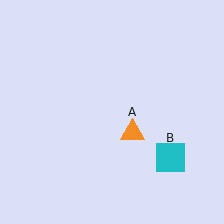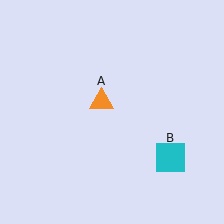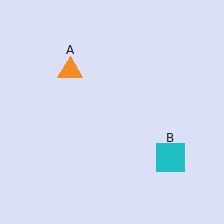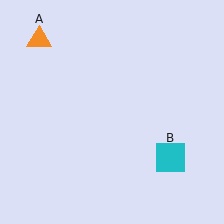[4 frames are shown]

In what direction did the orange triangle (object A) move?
The orange triangle (object A) moved up and to the left.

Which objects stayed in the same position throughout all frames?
Cyan square (object B) remained stationary.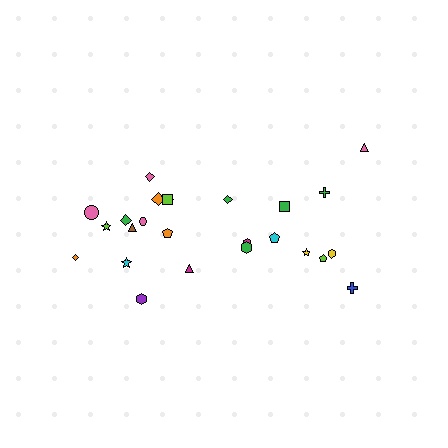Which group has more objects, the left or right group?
The left group.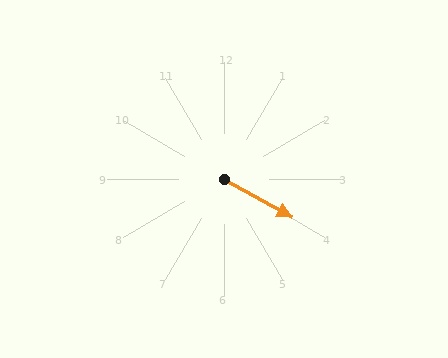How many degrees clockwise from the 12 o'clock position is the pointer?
Approximately 119 degrees.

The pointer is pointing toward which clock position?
Roughly 4 o'clock.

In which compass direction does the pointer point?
Southeast.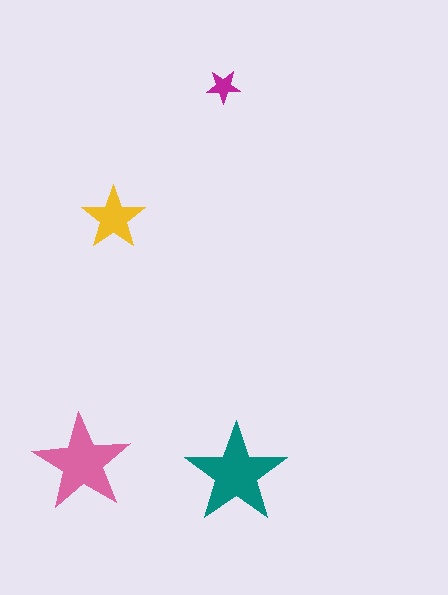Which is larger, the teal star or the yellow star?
The teal one.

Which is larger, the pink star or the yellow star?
The pink one.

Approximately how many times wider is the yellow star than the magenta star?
About 2 times wider.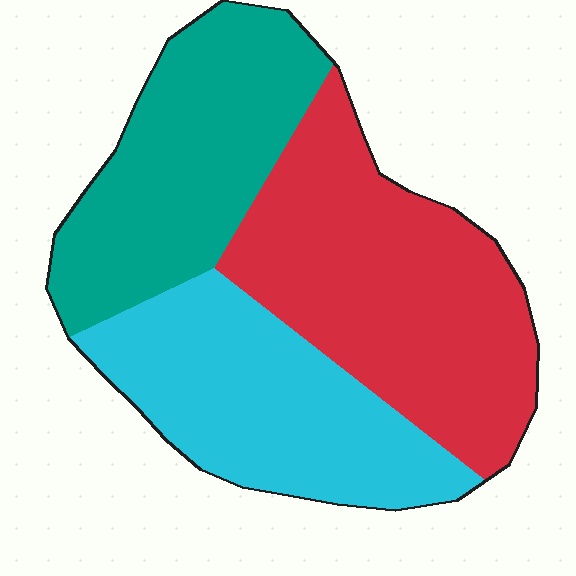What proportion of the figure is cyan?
Cyan takes up about one third (1/3) of the figure.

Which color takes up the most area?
Red, at roughly 40%.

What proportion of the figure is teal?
Teal covers about 30% of the figure.